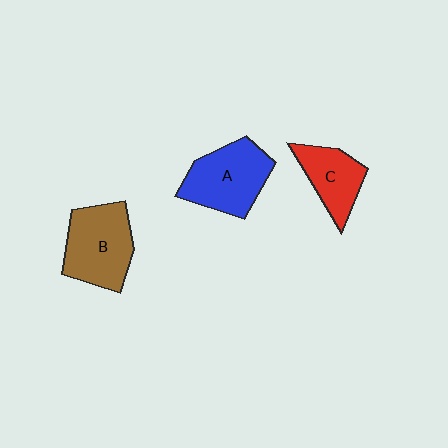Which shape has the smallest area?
Shape C (red).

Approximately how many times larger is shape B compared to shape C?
Approximately 1.5 times.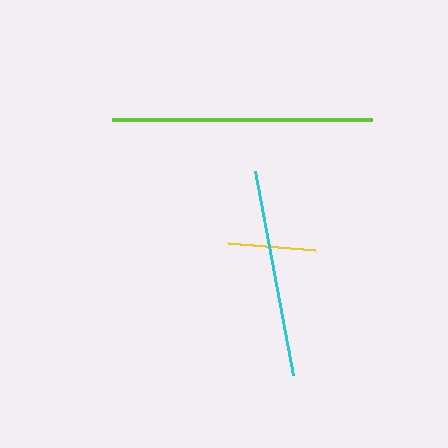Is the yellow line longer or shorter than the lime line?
The lime line is longer than the yellow line.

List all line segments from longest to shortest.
From longest to shortest: lime, cyan, yellow.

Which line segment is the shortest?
The yellow line is the shortest at approximately 87 pixels.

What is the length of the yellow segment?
The yellow segment is approximately 87 pixels long.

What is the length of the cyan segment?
The cyan segment is approximately 208 pixels long.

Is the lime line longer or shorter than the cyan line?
The lime line is longer than the cyan line.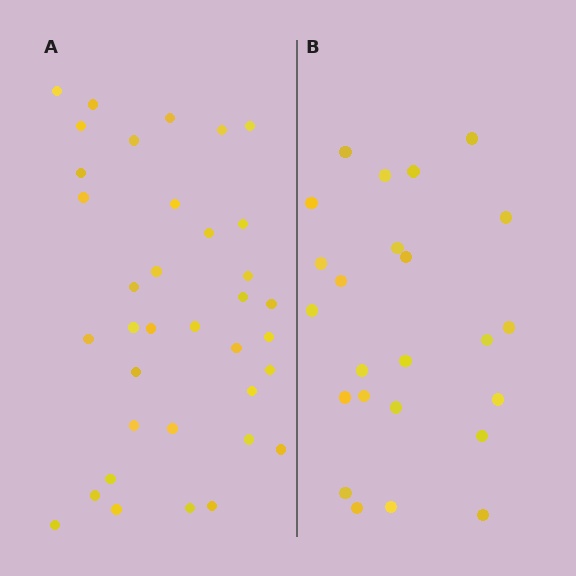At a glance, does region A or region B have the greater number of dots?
Region A (the left region) has more dots.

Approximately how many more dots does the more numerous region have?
Region A has roughly 12 or so more dots than region B.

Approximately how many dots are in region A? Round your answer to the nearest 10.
About 40 dots. (The exact count is 36, which rounds to 40.)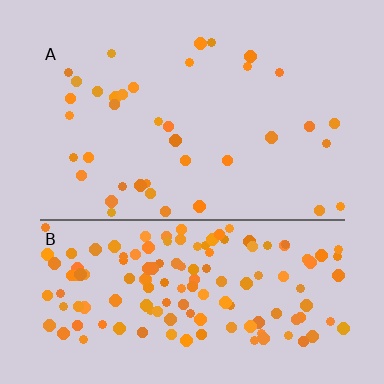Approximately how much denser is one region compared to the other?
Approximately 3.8× — region B over region A.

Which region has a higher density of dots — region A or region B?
B (the bottom).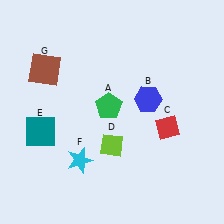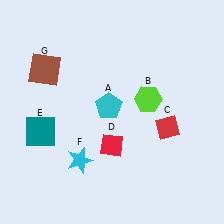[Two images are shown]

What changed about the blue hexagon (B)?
In Image 1, B is blue. In Image 2, it changed to lime.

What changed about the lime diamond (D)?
In Image 1, D is lime. In Image 2, it changed to red.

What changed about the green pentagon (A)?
In Image 1, A is green. In Image 2, it changed to cyan.